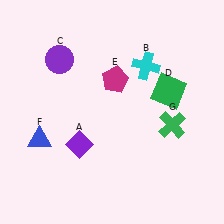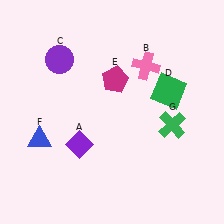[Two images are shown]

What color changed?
The cross (B) changed from cyan in Image 1 to pink in Image 2.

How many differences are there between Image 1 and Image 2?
There is 1 difference between the two images.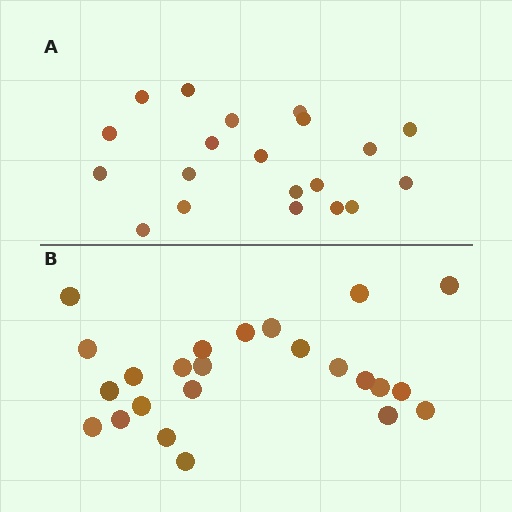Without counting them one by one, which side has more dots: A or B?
Region B (the bottom region) has more dots.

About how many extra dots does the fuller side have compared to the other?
Region B has about 4 more dots than region A.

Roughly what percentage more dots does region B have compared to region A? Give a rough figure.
About 20% more.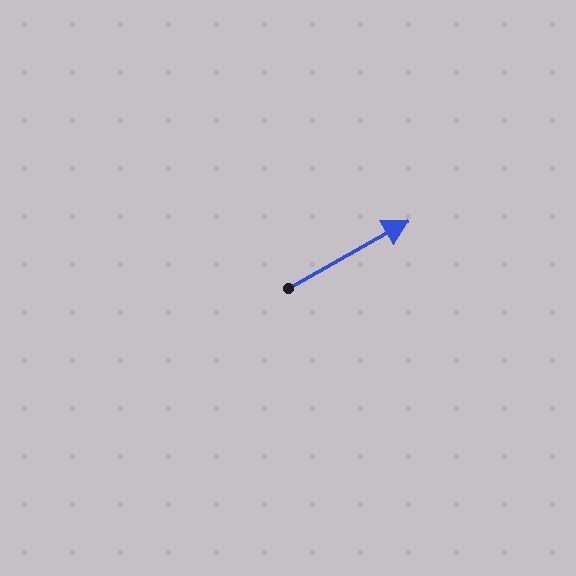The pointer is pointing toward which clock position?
Roughly 2 o'clock.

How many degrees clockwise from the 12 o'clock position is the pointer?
Approximately 61 degrees.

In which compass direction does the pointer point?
Northeast.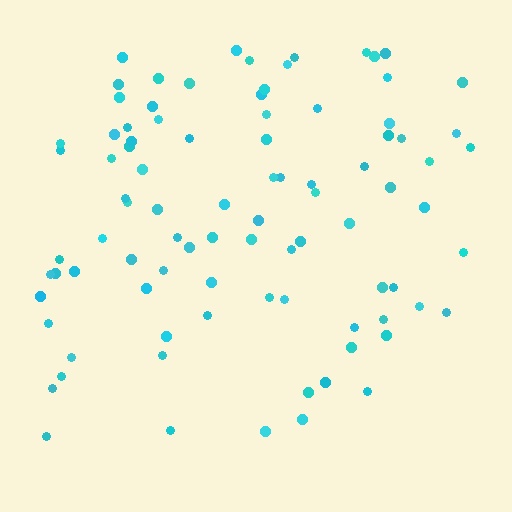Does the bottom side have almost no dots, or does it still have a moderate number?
Still a moderate number, just noticeably fewer than the top.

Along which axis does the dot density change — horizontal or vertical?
Vertical.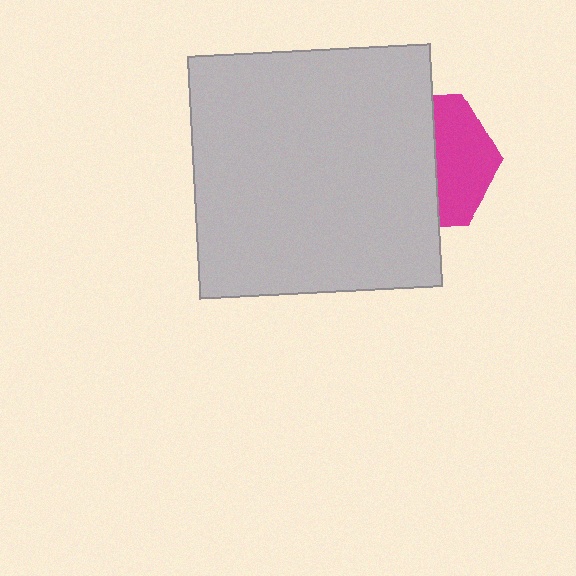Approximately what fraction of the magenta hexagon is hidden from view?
Roughly 59% of the magenta hexagon is hidden behind the light gray square.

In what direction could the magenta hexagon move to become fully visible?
The magenta hexagon could move right. That would shift it out from behind the light gray square entirely.